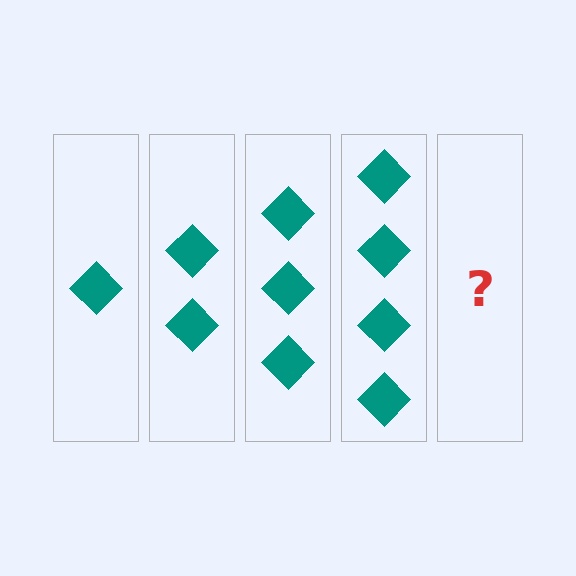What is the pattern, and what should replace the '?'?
The pattern is that each step adds one more diamond. The '?' should be 5 diamonds.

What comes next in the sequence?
The next element should be 5 diamonds.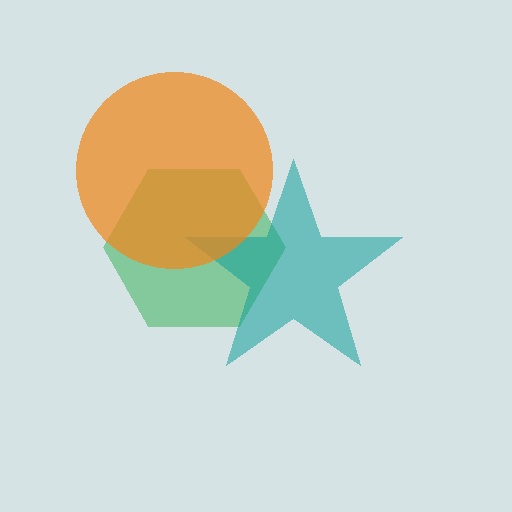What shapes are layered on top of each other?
The layered shapes are: a green hexagon, a teal star, an orange circle.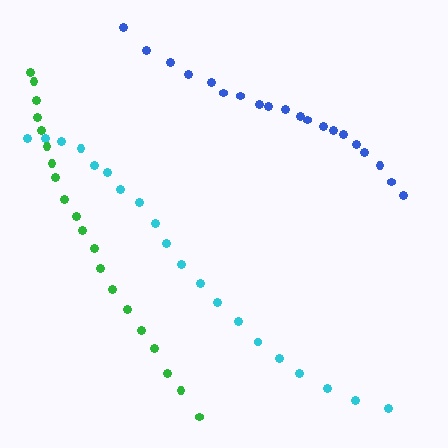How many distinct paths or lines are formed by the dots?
There are 3 distinct paths.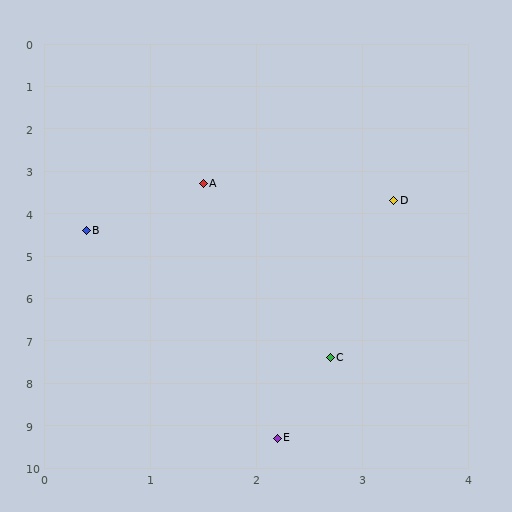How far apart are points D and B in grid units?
Points D and B are about 3.0 grid units apart.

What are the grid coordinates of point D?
Point D is at approximately (3.3, 3.7).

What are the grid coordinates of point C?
Point C is at approximately (2.7, 7.4).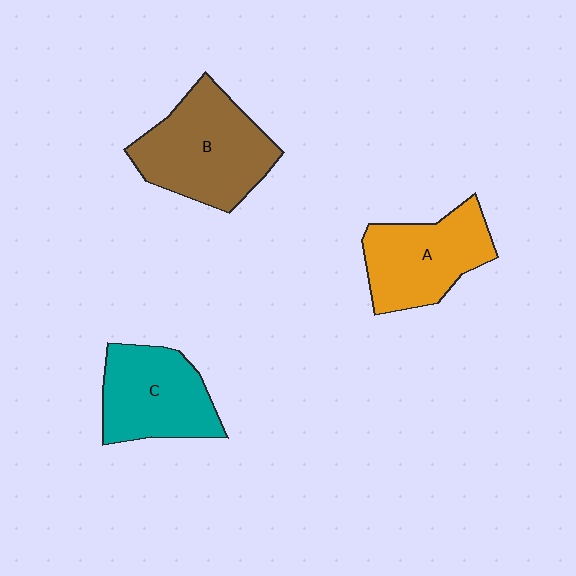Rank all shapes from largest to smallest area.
From largest to smallest: B (brown), A (orange), C (teal).